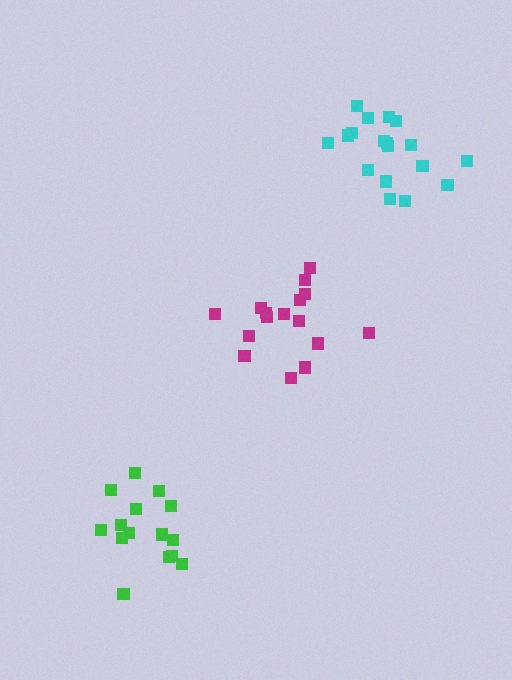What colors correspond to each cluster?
The clusters are colored: magenta, cyan, green.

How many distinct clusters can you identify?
There are 3 distinct clusters.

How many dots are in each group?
Group 1: 16 dots, Group 2: 18 dots, Group 3: 15 dots (49 total).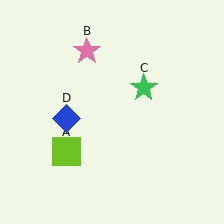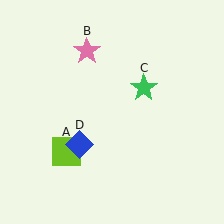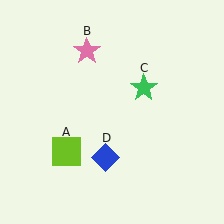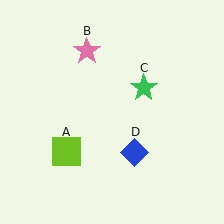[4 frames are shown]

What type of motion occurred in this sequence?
The blue diamond (object D) rotated counterclockwise around the center of the scene.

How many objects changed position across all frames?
1 object changed position: blue diamond (object D).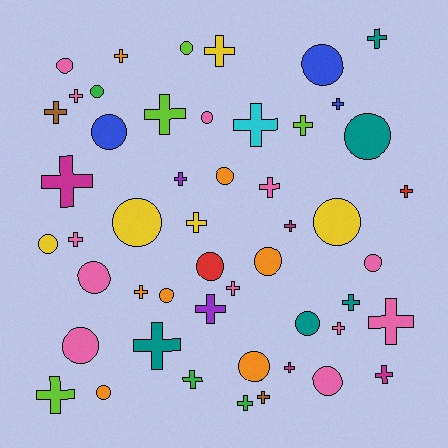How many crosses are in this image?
There are 29 crosses.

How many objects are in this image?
There are 50 objects.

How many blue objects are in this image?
There are 3 blue objects.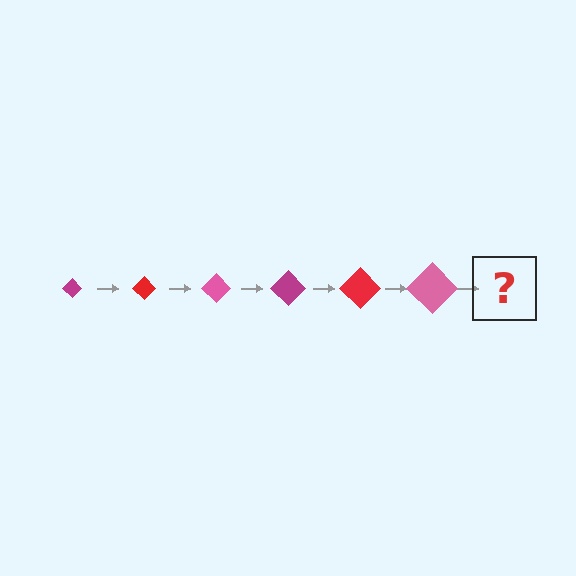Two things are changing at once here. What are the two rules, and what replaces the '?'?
The two rules are that the diamond grows larger each step and the color cycles through magenta, red, and pink. The '?' should be a magenta diamond, larger than the previous one.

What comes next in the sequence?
The next element should be a magenta diamond, larger than the previous one.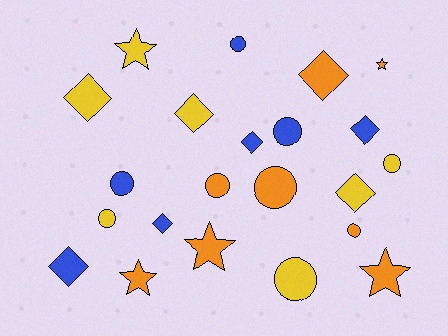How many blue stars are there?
There are no blue stars.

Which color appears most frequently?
Orange, with 8 objects.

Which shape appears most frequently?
Circle, with 9 objects.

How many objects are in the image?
There are 22 objects.